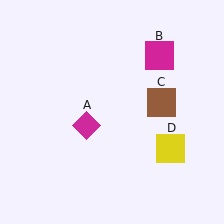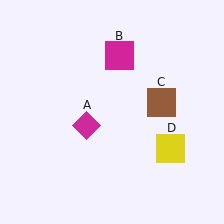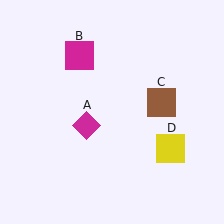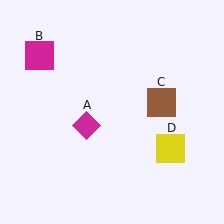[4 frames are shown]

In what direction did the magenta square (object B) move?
The magenta square (object B) moved left.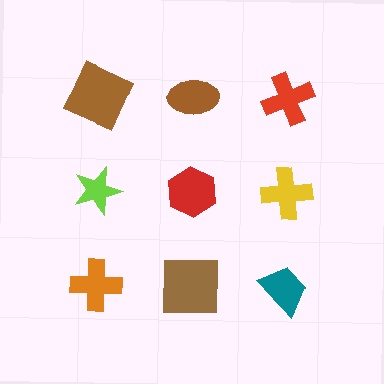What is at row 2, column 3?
A yellow cross.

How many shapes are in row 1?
3 shapes.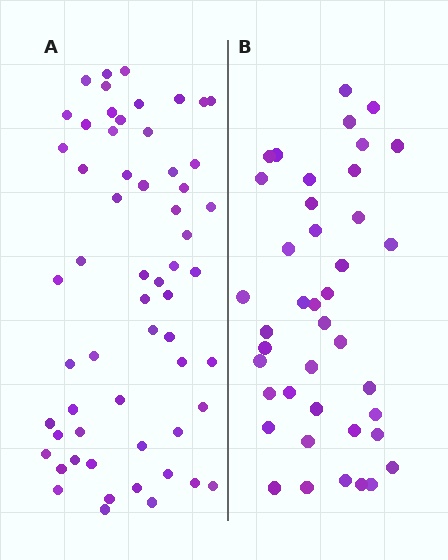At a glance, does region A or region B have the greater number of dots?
Region A (the left region) has more dots.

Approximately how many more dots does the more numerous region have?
Region A has approximately 20 more dots than region B.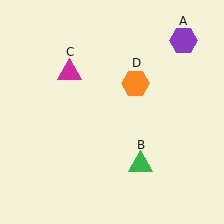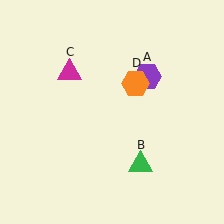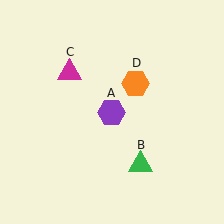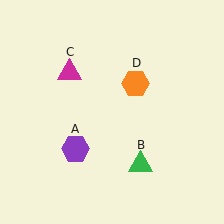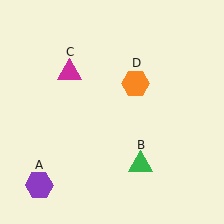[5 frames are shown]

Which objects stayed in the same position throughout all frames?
Green triangle (object B) and magenta triangle (object C) and orange hexagon (object D) remained stationary.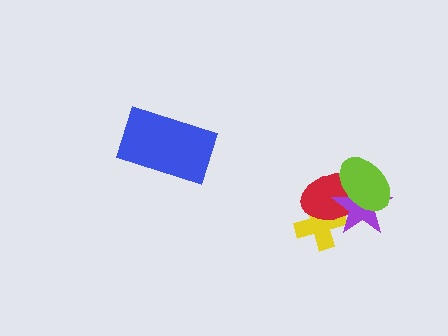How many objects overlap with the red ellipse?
3 objects overlap with the red ellipse.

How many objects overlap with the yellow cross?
2 objects overlap with the yellow cross.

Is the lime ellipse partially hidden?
No, no other shape covers it.